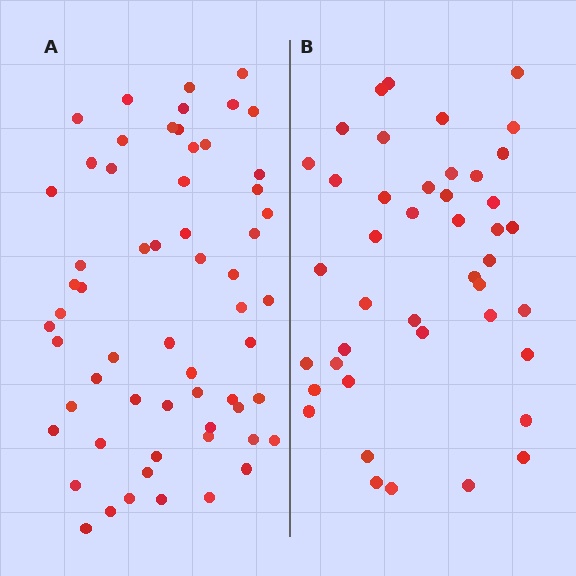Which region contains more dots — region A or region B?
Region A (the left region) has more dots.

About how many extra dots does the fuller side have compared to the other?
Region A has approximately 15 more dots than region B.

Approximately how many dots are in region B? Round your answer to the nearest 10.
About 40 dots. (The exact count is 43, which rounds to 40.)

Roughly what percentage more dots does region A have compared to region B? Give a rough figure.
About 40% more.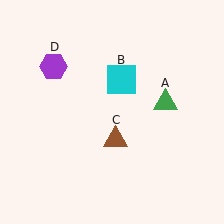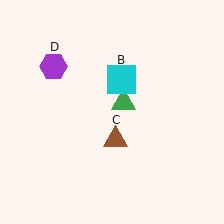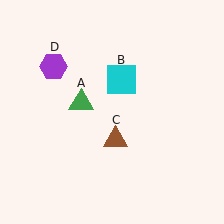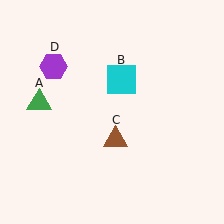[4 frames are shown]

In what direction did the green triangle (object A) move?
The green triangle (object A) moved left.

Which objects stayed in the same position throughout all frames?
Cyan square (object B) and brown triangle (object C) and purple hexagon (object D) remained stationary.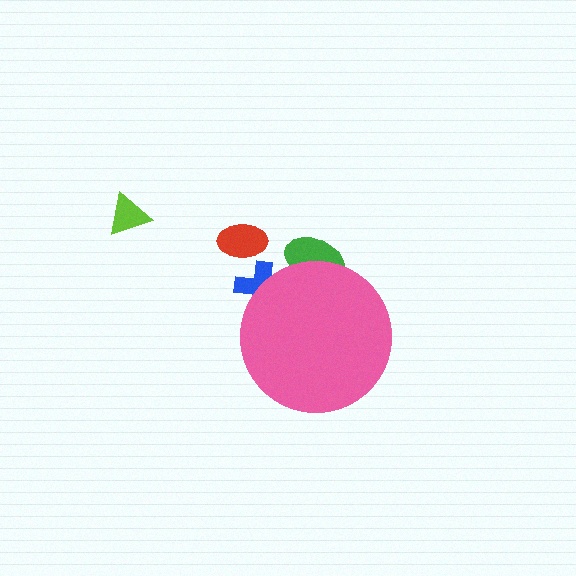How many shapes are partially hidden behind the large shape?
2 shapes are partially hidden.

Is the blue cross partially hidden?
Yes, the blue cross is partially hidden behind the pink circle.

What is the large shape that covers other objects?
A pink circle.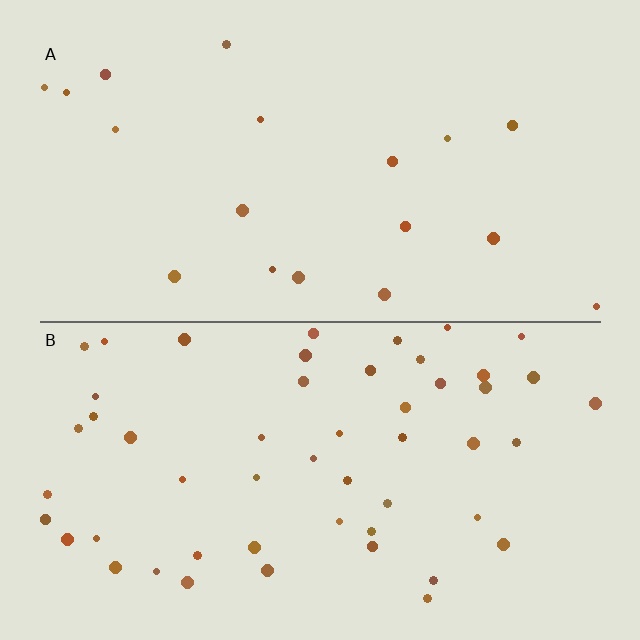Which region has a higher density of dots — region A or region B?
B (the bottom).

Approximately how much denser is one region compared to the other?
Approximately 2.8× — region B over region A.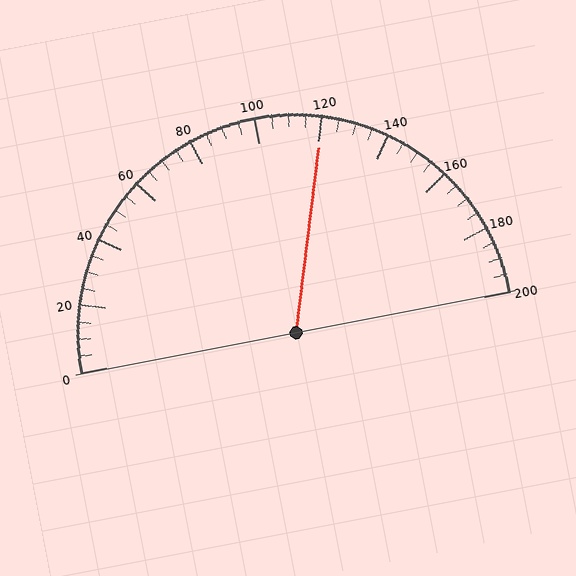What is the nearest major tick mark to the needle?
The nearest major tick mark is 120.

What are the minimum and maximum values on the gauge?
The gauge ranges from 0 to 200.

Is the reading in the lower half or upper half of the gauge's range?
The reading is in the upper half of the range (0 to 200).